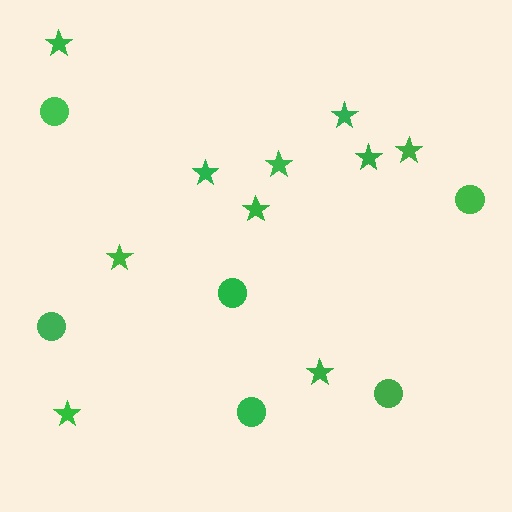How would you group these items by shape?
There are 2 groups: one group of circles (6) and one group of stars (10).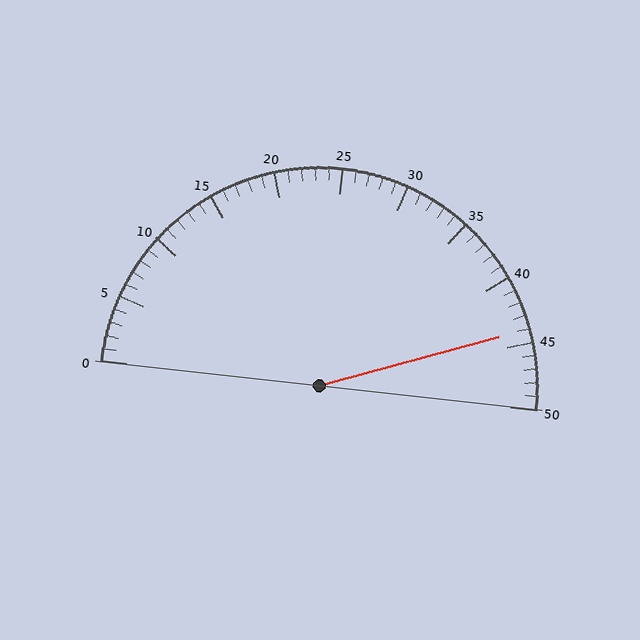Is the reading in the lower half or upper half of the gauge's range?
The reading is in the upper half of the range (0 to 50).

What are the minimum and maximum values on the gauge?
The gauge ranges from 0 to 50.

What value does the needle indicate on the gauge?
The needle indicates approximately 44.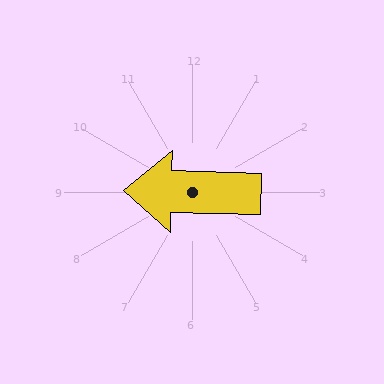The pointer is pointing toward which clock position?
Roughly 9 o'clock.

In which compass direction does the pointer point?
West.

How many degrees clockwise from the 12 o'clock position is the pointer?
Approximately 272 degrees.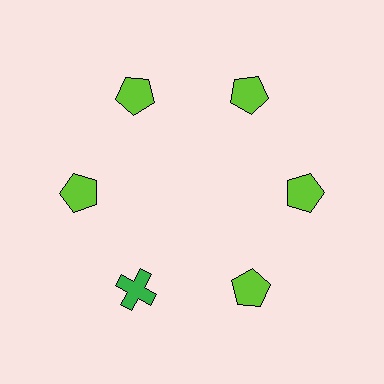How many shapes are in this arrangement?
There are 6 shapes arranged in a ring pattern.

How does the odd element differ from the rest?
It differs in both color (green instead of lime) and shape (cross instead of pentagon).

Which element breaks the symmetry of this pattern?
The green cross at roughly the 7 o'clock position breaks the symmetry. All other shapes are lime pentagons.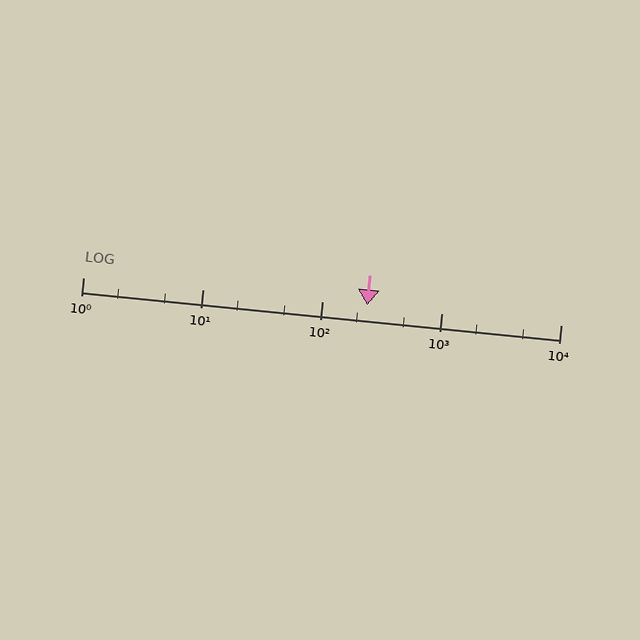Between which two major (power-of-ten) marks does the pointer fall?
The pointer is between 100 and 1000.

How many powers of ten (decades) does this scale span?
The scale spans 4 decades, from 1 to 10000.